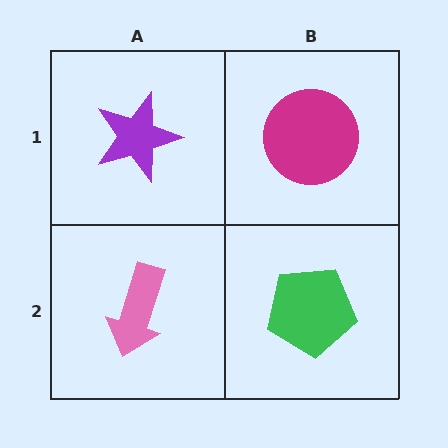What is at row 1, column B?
A magenta circle.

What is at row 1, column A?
A purple star.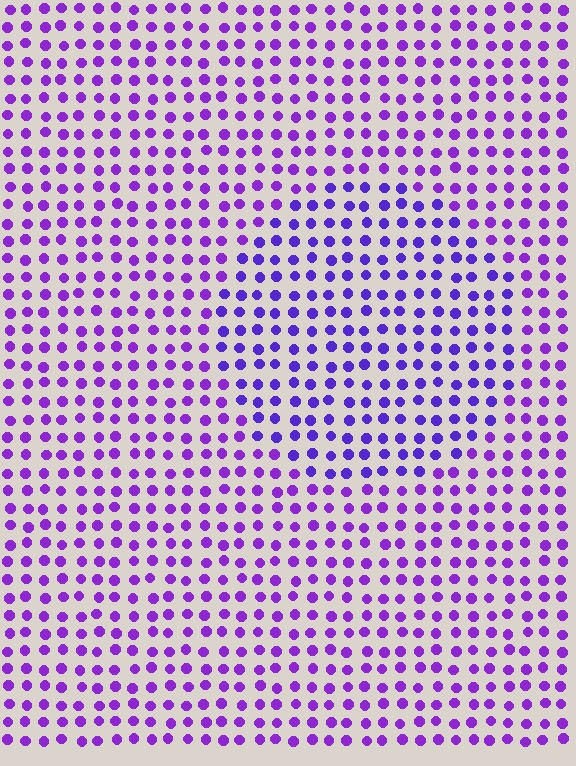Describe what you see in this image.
The image is filled with small purple elements in a uniform arrangement. A circle-shaped region is visible where the elements are tinted to a slightly different hue, forming a subtle color boundary.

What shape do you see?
I see a circle.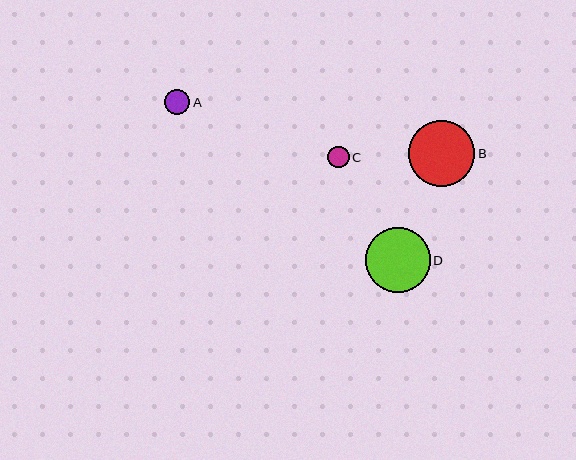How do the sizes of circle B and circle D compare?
Circle B and circle D are approximately the same size.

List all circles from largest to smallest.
From largest to smallest: B, D, A, C.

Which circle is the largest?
Circle B is the largest with a size of approximately 66 pixels.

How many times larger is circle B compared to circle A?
Circle B is approximately 2.7 times the size of circle A.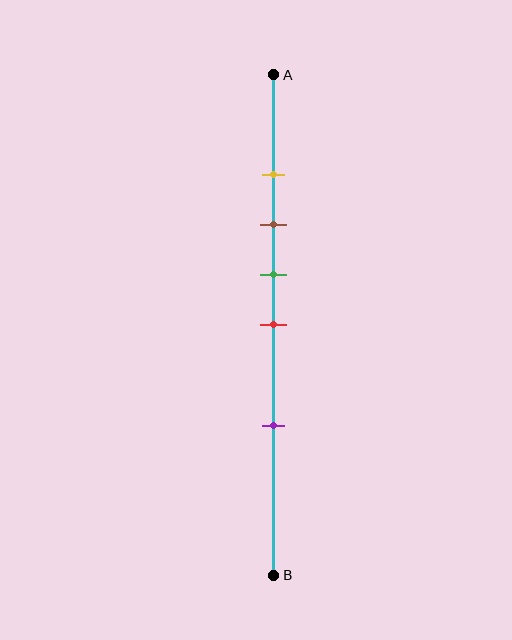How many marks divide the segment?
There are 5 marks dividing the segment.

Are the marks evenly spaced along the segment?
No, the marks are not evenly spaced.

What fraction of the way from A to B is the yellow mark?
The yellow mark is approximately 20% (0.2) of the way from A to B.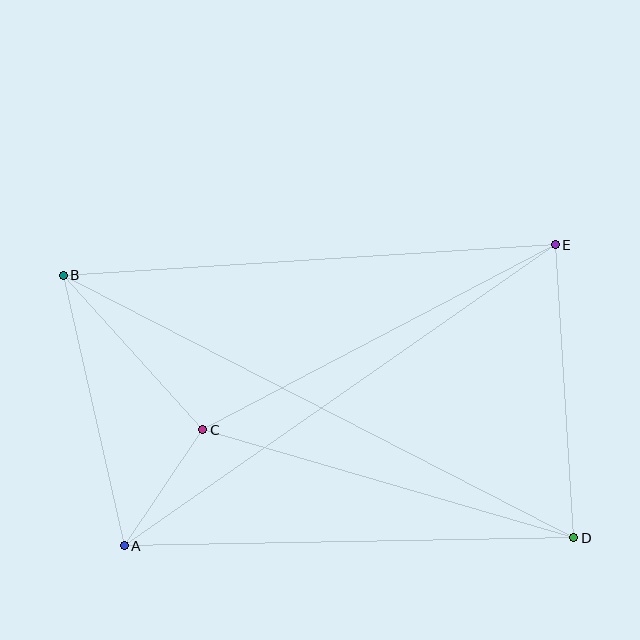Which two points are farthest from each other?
Points B and D are farthest from each other.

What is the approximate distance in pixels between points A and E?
The distance between A and E is approximately 526 pixels.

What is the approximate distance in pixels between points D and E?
The distance between D and E is approximately 293 pixels.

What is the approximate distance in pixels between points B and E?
The distance between B and E is approximately 493 pixels.